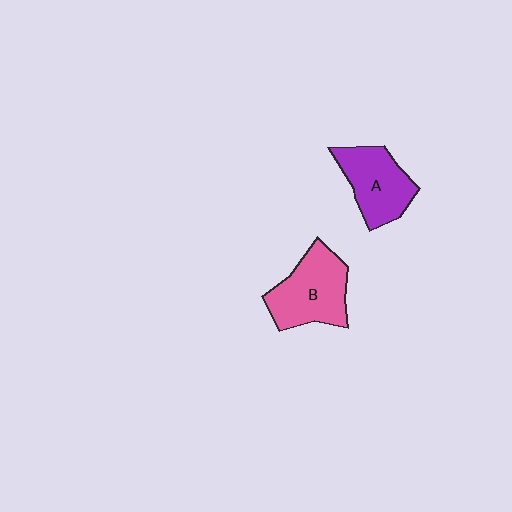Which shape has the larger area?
Shape B (pink).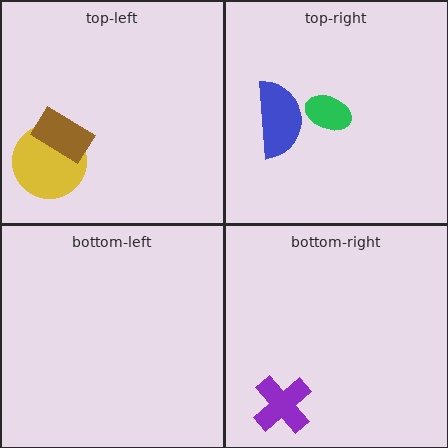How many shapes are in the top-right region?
2.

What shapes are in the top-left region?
The yellow circle, the brown rectangle.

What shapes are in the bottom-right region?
The purple cross.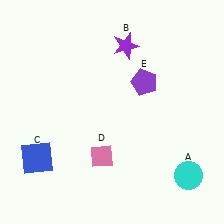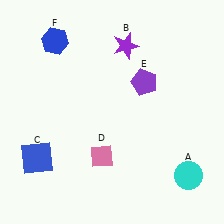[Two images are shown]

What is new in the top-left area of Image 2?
A blue hexagon (F) was added in the top-left area of Image 2.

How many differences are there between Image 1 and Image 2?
There is 1 difference between the two images.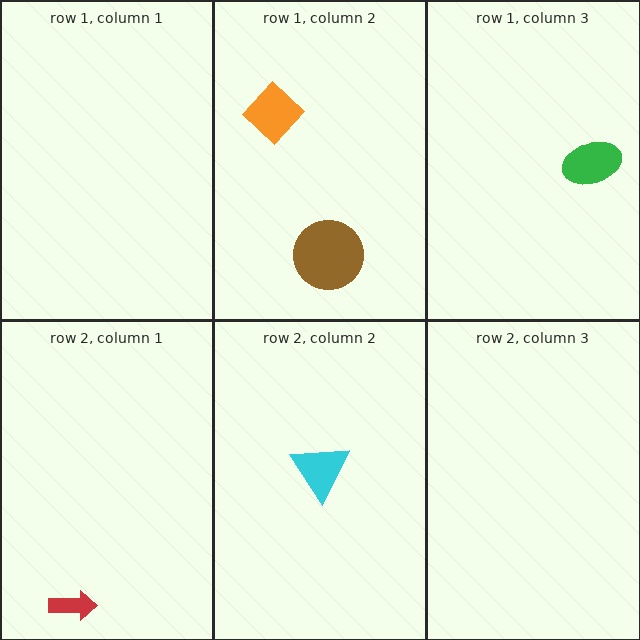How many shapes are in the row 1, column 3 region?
1.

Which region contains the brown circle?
The row 1, column 2 region.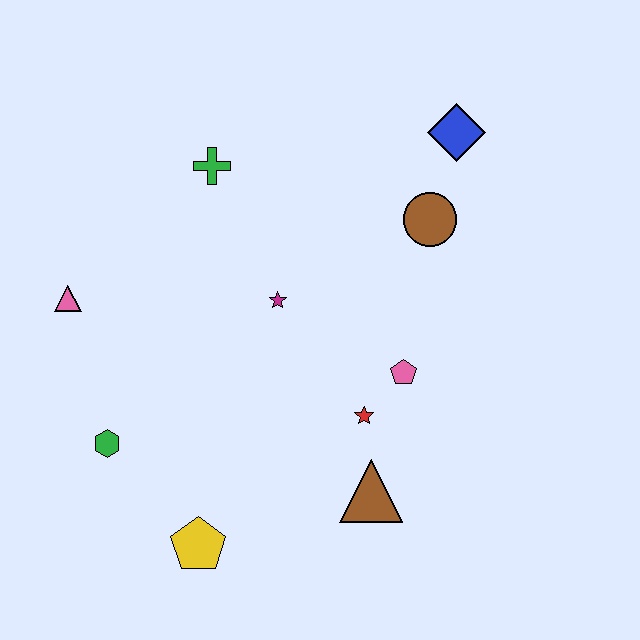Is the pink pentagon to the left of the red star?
No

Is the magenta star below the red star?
No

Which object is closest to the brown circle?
The blue diamond is closest to the brown circle.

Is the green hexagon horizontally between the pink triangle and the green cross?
Yes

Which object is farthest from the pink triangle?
The blue diamond is farthest from the pink triangle.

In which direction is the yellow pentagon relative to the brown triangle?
The yellow pentagon is to the left of the brown triangle.